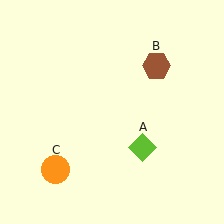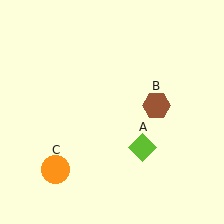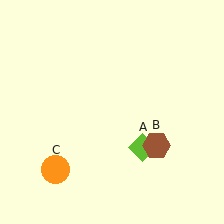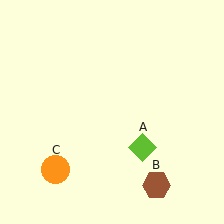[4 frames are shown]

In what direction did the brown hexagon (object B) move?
The brown hexagon (object B) moved down.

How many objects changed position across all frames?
1 object changed position: brown hexagon (object B).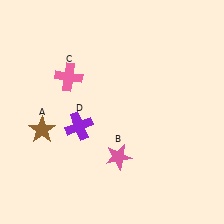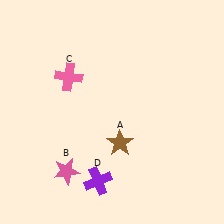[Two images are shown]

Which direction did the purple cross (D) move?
The purple cross (D) moved down.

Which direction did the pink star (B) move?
The pink star (B) moved left.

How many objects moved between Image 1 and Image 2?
3 objects moved between the two images.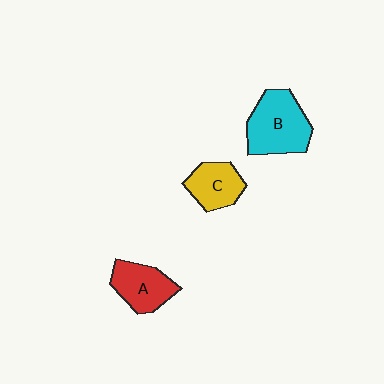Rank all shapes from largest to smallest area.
From largest to smallest: B (cyan), A (red), C (yellow).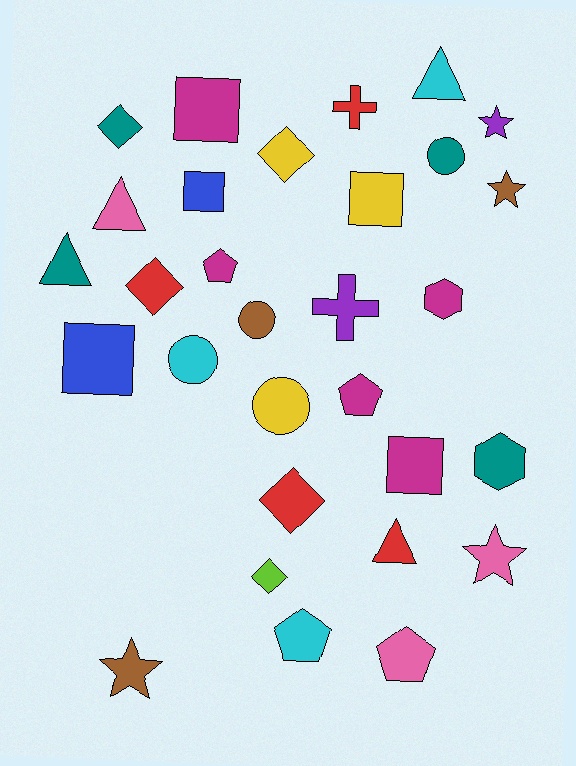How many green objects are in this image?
There are no green objects.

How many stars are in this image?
There are 4 stars.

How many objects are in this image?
There are 30 objects.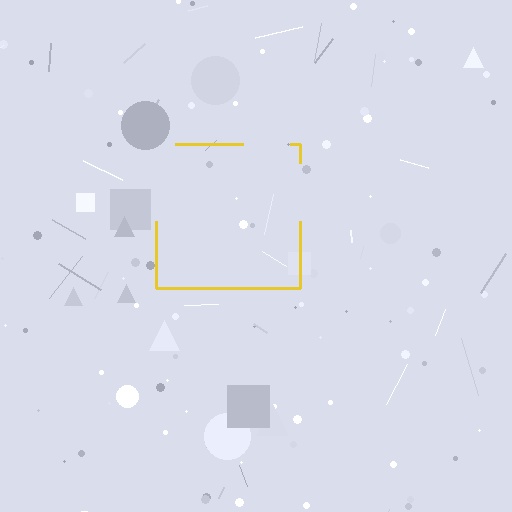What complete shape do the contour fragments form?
The contour fragments form a square.